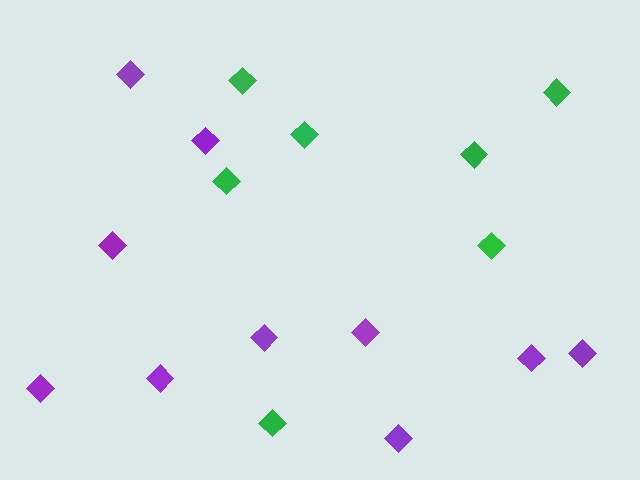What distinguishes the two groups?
There are 2 groups: one group of green diamonds (7) and one group of purple diamonds (10).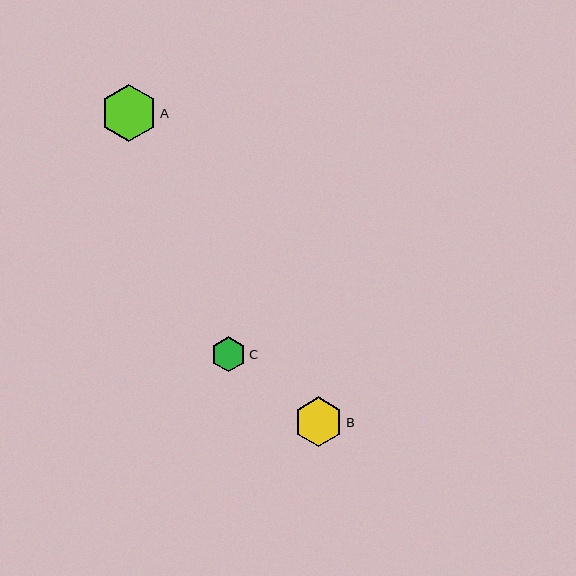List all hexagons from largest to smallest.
From largest to smallest: A, B, C.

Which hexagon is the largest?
Hexagon A is the largest with a size of approximately 57 pixels.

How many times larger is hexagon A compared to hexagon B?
Hexagon A is approximately 1.2 times the size of hexagon B.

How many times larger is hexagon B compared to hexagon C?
Hexagon B is approximately 1.4 times the size of hexagon C.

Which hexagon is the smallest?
Hexagon C is the smallest with a size of approximately 35 pixels.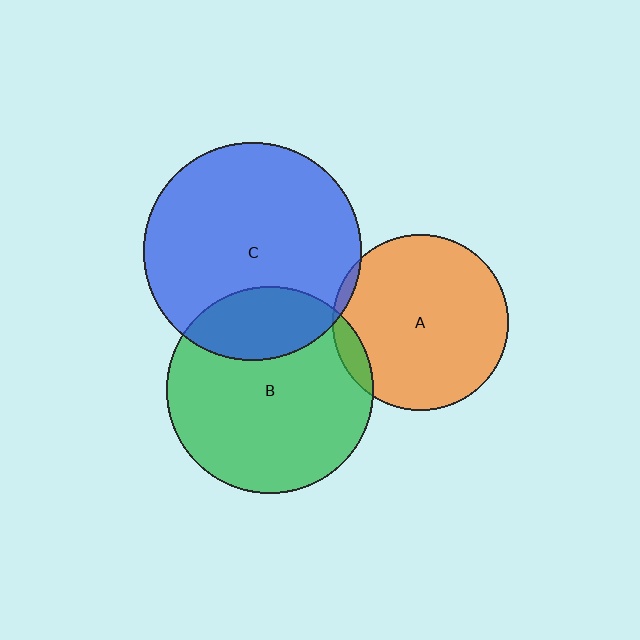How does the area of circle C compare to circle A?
Approximately 1.5 times.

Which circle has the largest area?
Circle C (blue).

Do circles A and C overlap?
Yes.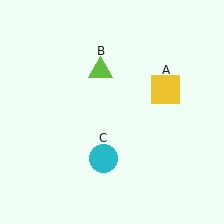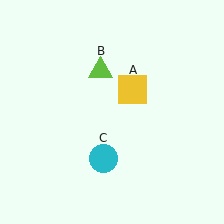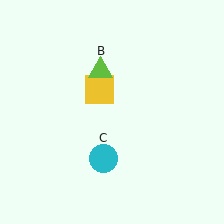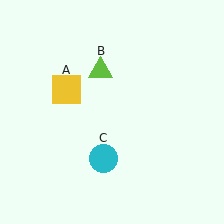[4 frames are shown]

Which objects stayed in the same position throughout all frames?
Lime triangle (object B) and cyan circle (object C) remained stationary.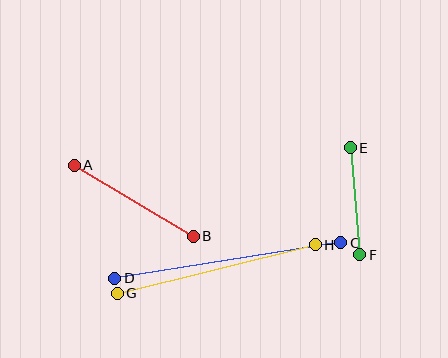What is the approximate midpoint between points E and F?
The midpoint is at approximately (355, 201) pixels.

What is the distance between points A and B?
The distance is approximately 139 pixels.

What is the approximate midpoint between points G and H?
The midpoint is at approximately (216, 269) pixels.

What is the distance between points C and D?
The distance is approximately 229 pixels.